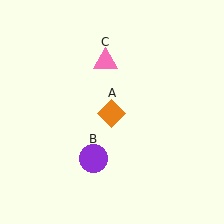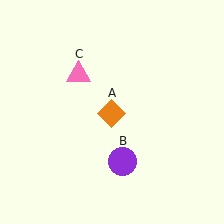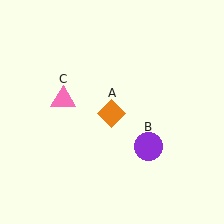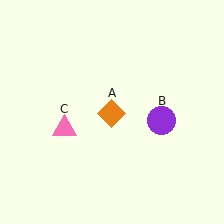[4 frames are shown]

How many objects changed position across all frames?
2 objects changed position: purple circle (object B), pink triangle (object C).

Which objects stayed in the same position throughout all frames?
Orange diamond (object A) remained stationary.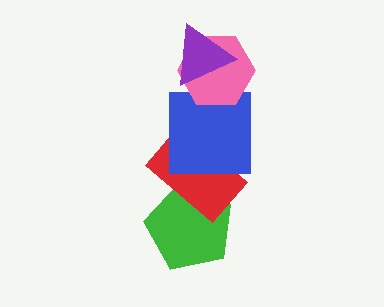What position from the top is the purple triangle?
The purple triangle is 1st from the top.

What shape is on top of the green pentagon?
The red rectangle is on top of the green pentagon.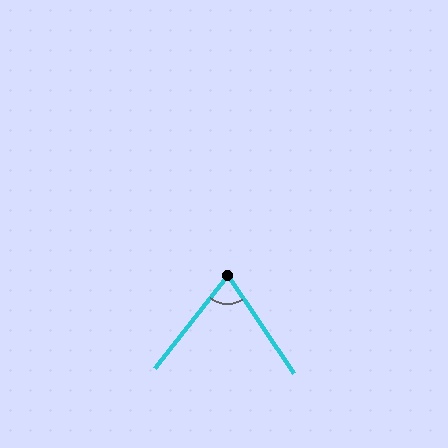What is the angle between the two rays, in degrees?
Approximately 72 degrees.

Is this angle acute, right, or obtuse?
It is acute.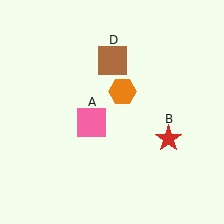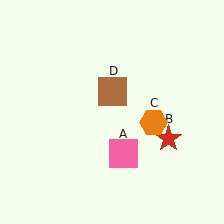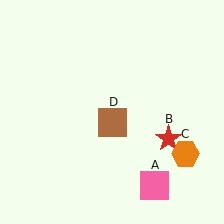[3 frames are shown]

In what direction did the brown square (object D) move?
The brown square (object D) moved down.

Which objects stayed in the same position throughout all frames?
Red star (object B) remained stationary.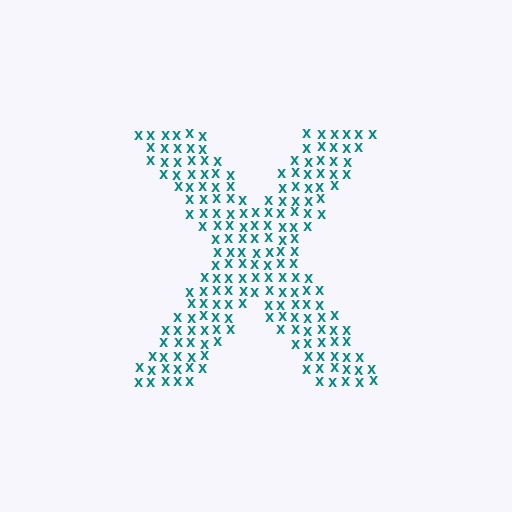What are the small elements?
The small elements are letter X's.